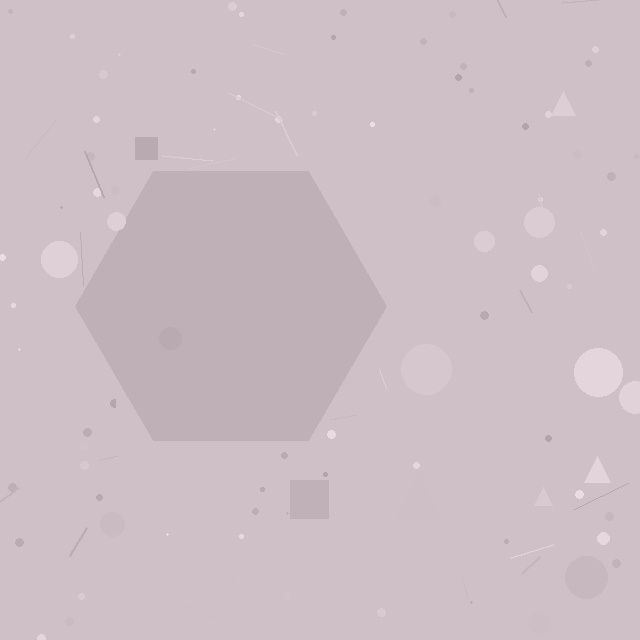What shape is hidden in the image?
A hexagon is hidden in the image.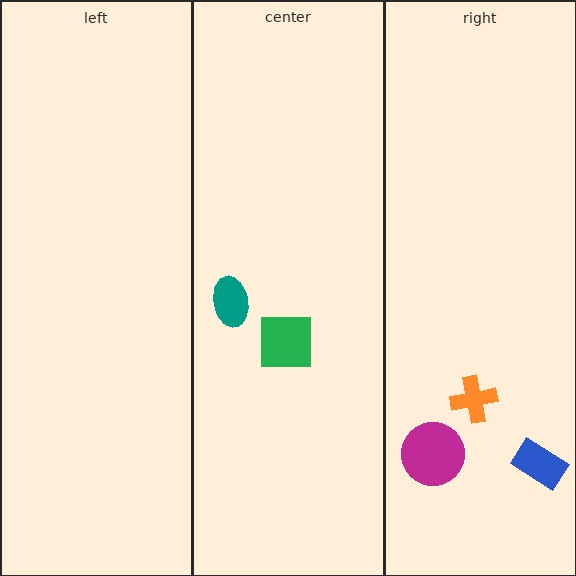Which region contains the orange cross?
The right region.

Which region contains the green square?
The center region.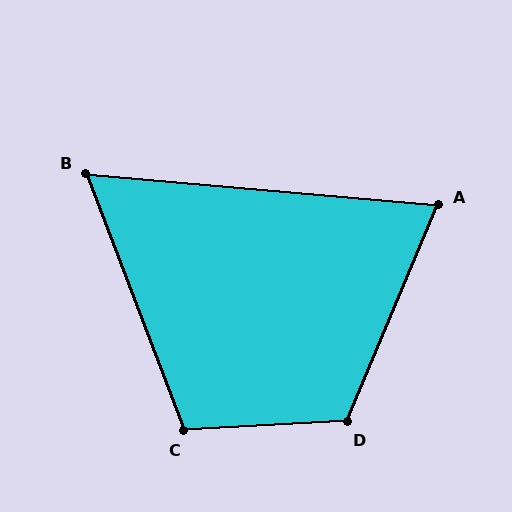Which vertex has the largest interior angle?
D, at approximately 116 degrees.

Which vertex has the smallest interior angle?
B, at approximately 64 degrees.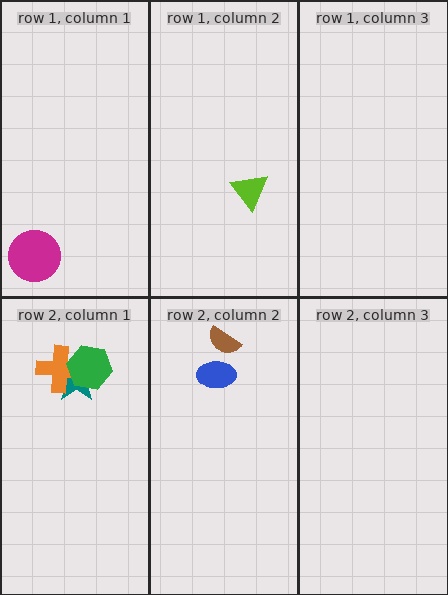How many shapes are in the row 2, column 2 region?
2.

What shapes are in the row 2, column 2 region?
The brown semicircle, the blue ellipse.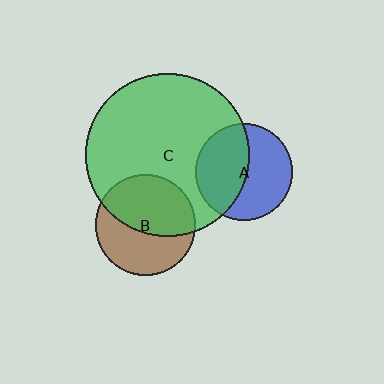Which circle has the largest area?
Circle C (green).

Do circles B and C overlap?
Yes.